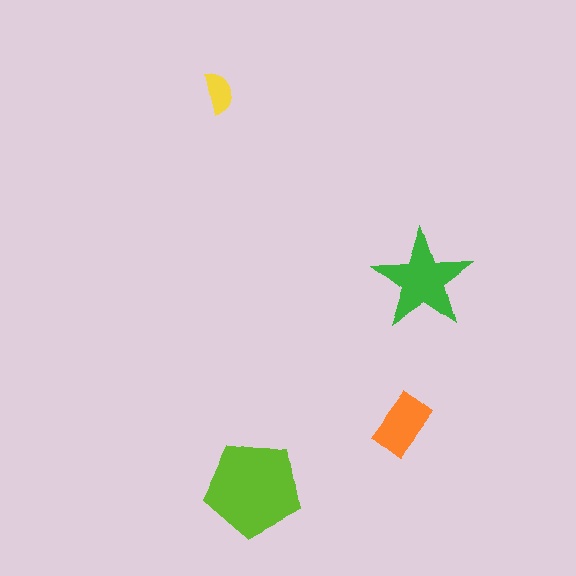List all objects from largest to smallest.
The lime pentagon, the green star, the orange rectangle, the yellow semicircle.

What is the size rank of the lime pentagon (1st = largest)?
1st.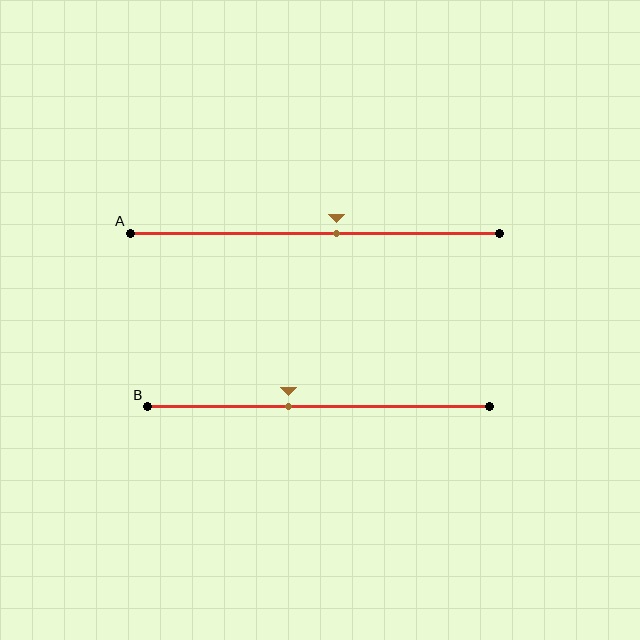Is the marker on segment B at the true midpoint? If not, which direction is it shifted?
No, the marker on segment B is shifted to the left by about 9% of the segment length.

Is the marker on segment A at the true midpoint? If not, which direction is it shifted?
No, the marker on segment A is shifted to the right by about 6% of the segment length.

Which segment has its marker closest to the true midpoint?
Segment A has its marker closest to the true midpoint.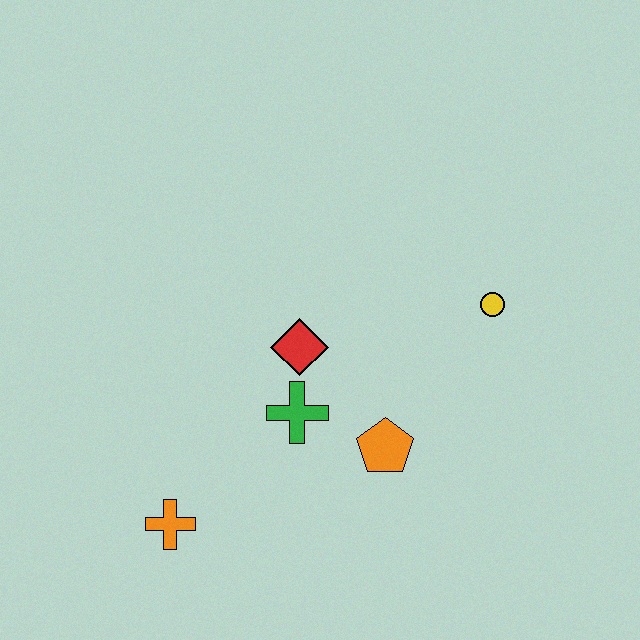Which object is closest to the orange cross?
The green cross is closest to the orange cross.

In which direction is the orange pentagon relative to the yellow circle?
The orange pentagon is below the yellow circle.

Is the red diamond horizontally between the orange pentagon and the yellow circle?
No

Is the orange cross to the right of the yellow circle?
No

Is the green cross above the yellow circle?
No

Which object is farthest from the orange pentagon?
The orange cross is farthest from the orange pentagon.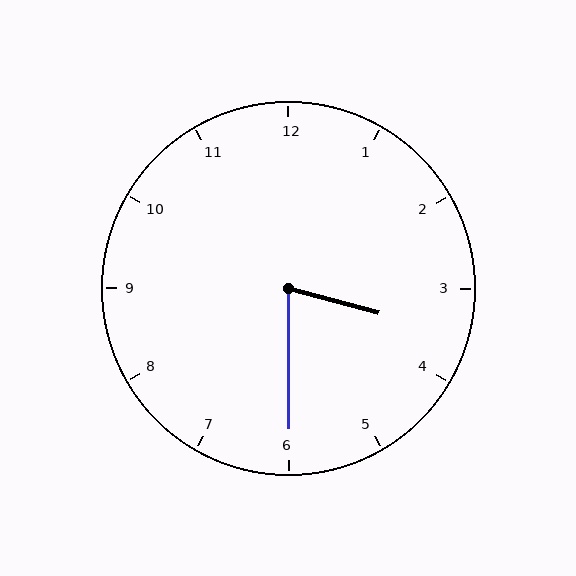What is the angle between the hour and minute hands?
Approximately 75 degrees.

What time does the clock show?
3:30.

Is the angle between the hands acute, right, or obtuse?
It is acute.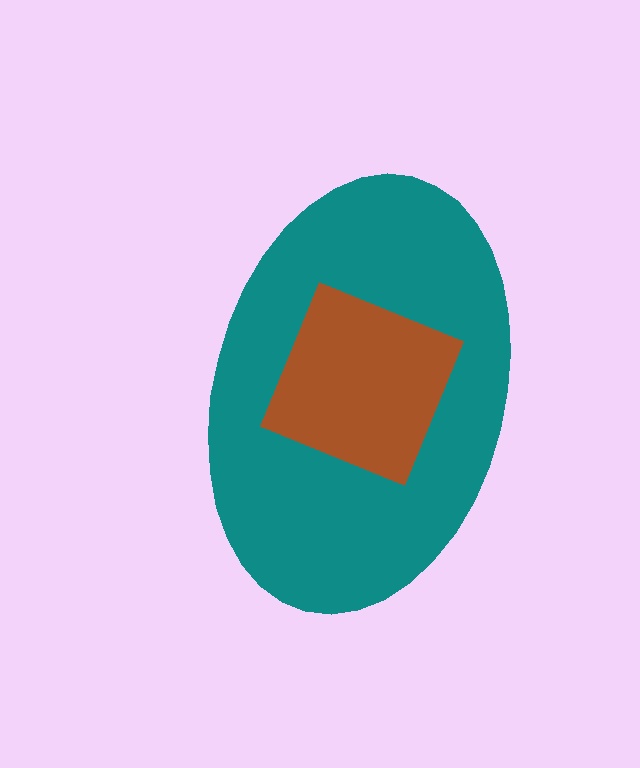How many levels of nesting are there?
2.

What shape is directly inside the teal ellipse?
The brown square.